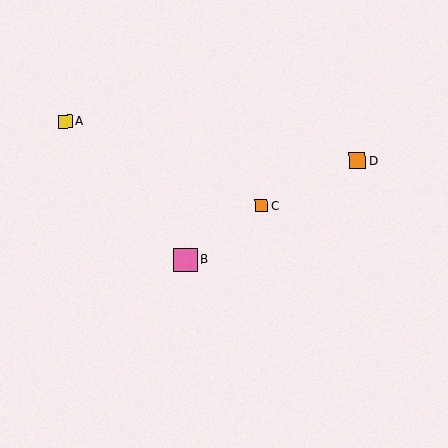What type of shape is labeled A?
Shape A is a yellow square.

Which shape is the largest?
The pink square (labeled B) is the largest.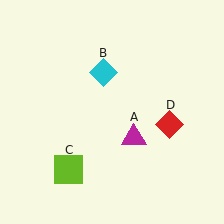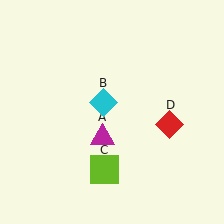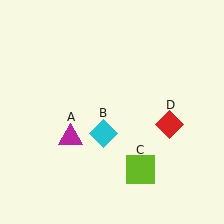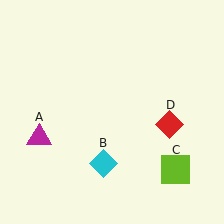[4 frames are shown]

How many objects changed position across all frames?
3 objects changed position: magenta triangle (object A), cyan diamond (object B), lime square (object C).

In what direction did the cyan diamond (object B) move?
The cyan diamond (object B) moved down.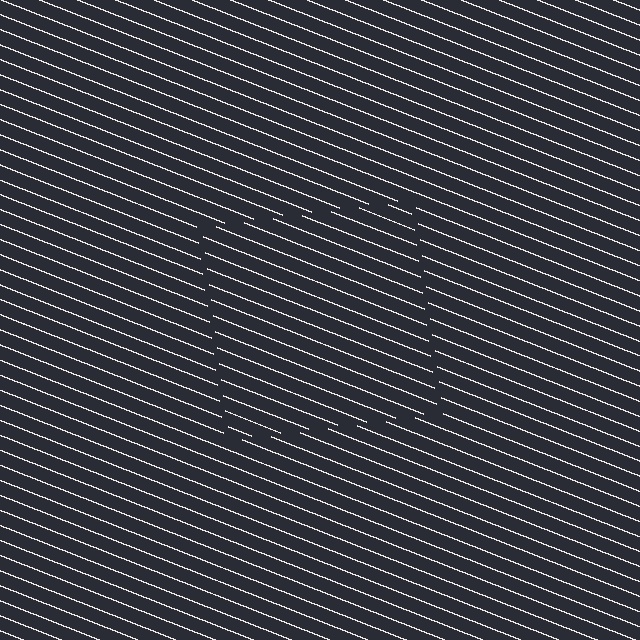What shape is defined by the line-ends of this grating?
An illusory square. The interior of the shape contains the same grating, shifted by half a period — the contour is defined by the phase discontinuity where line-ends from the inner and outer gratings abut.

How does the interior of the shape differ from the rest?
The interior of the shape contains the same grating, shifted by half a period — the contour is defined by the phase discontinuity where line-ends from the inner and outer gratings abut.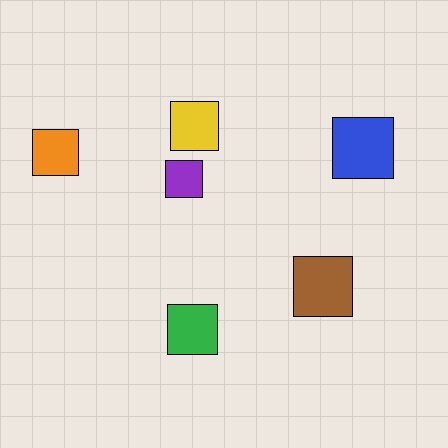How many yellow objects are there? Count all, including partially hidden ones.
There is 1 yellow object.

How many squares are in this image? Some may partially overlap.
There are 6 squares.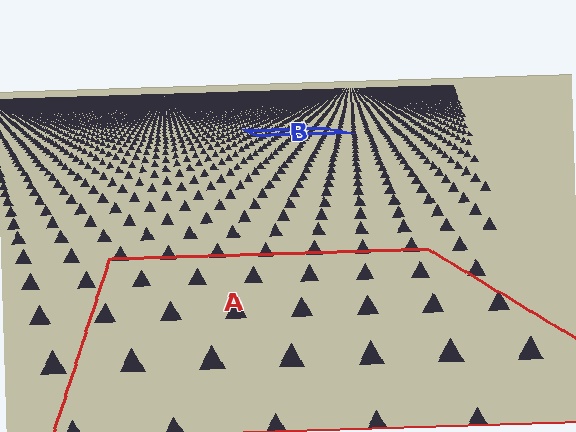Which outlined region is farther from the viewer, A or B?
Region B is farther from the viewer — the texture elements inside it appear smaller and more densely packed.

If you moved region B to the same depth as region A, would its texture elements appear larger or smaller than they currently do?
They would appear larger. At a closer depth, the same texture elements are projected at a bigger on-screen size.